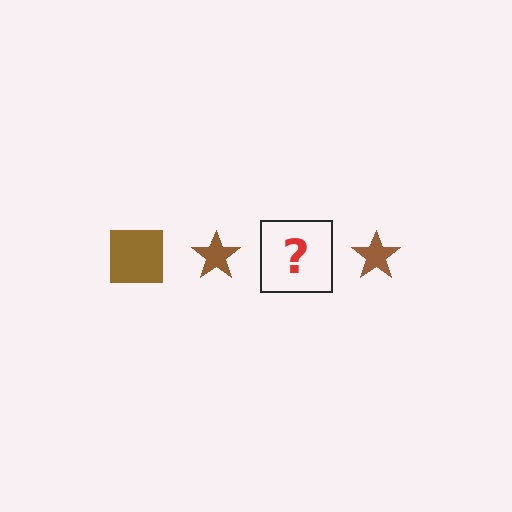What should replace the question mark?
The question mark should be replaced with a brown square.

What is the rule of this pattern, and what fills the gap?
The rule is that the pattern cycles through square, star shapes in brown. The gap should be filled with a brown square.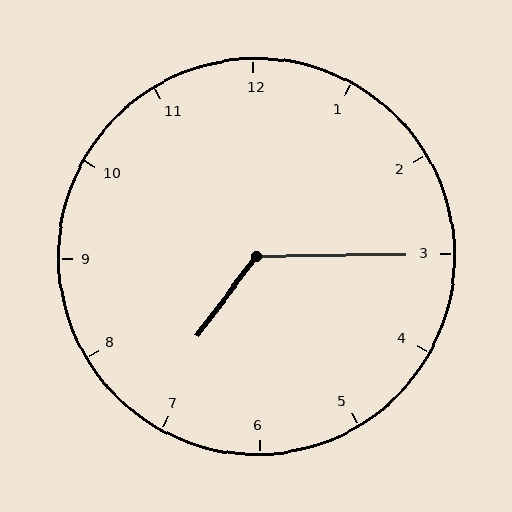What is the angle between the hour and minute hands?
Approximately 128 degrees.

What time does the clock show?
7:15.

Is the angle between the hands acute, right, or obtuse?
It is obtuse.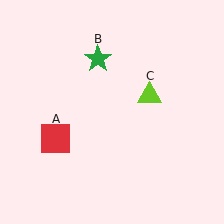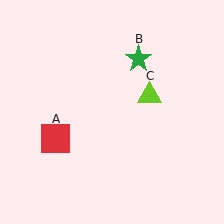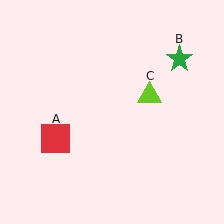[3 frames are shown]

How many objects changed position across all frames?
1 object changed position: green star (object B).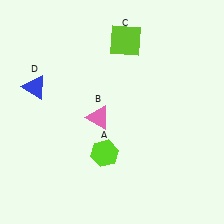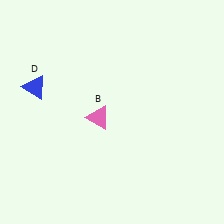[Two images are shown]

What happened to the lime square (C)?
The lime square (C) was removed in Image 2. It was in the top-right area of Image 1.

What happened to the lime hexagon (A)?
The lime hexagon (A) was removed in Image 2. It was in the bottom-left area of Image 1.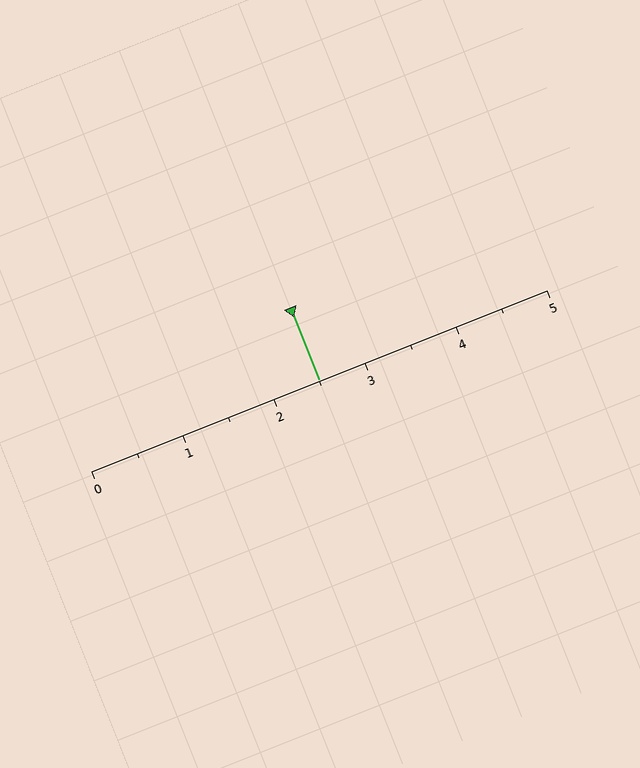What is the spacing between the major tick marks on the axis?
The major ticks are spaced 1 apart.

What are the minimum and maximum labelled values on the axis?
The axis runs from 0 to 5.